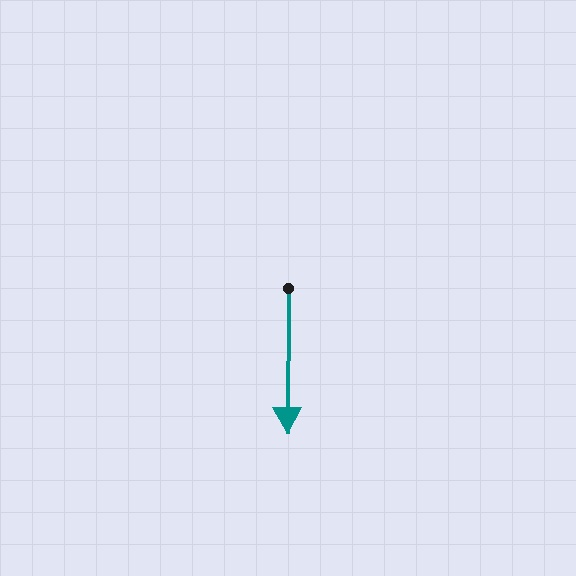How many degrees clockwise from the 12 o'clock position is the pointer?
Approximately 180 degrees.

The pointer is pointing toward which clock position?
Roughly 6 o'clock.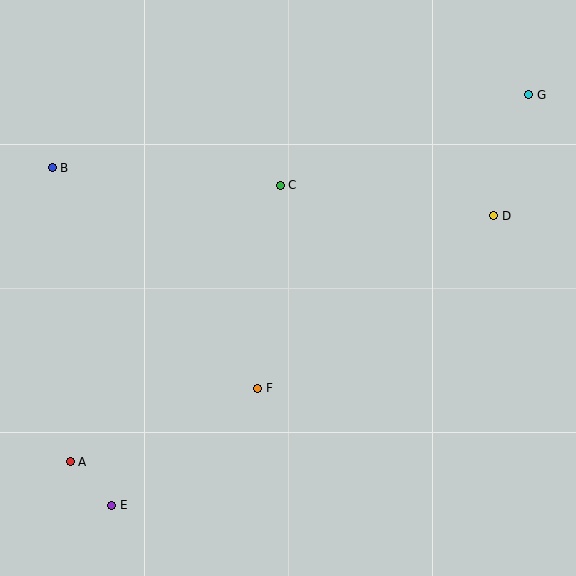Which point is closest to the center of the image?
Point C at (280, 185) is closest to the center.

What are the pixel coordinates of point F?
Point F is at (258, 388).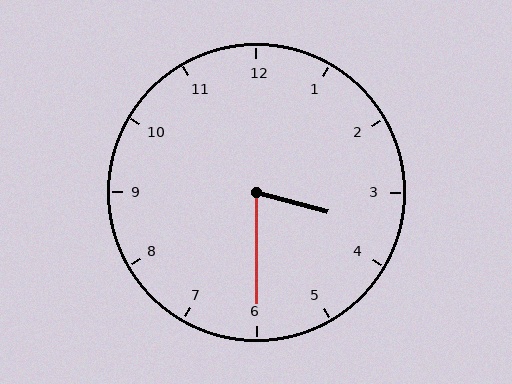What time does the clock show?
3:30.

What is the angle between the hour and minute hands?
Approximately 75 degrees.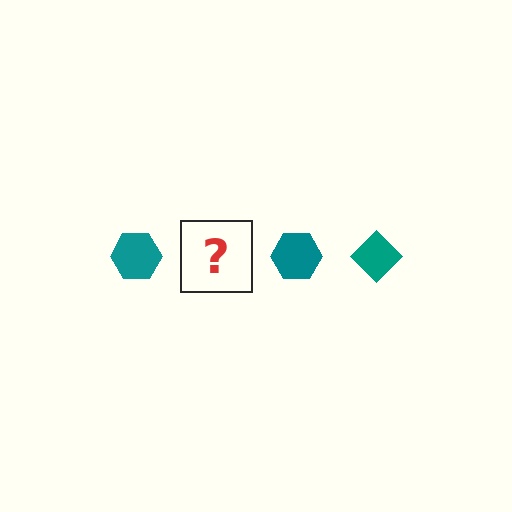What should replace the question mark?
The question mark should be replaced with a teal diamond.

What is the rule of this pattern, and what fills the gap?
The rule is that the pattern cycles through hexagon, diamond shapes in teal. The gap should be filled with a teal diamond.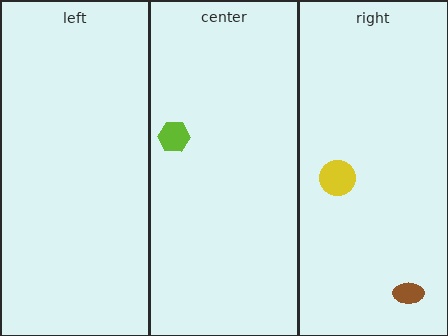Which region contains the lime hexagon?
The center region.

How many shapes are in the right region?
2.